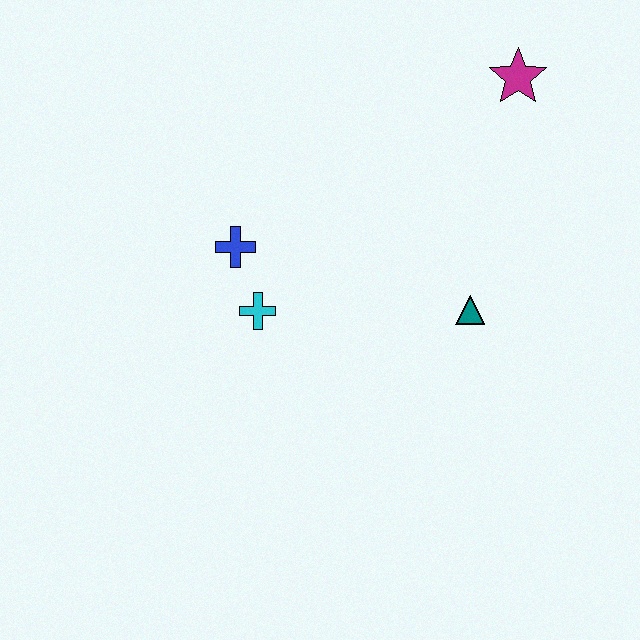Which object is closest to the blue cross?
The cyan cross is closest to the blue cross.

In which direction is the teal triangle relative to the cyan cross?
The teal triangle is to the right of the cyan cross.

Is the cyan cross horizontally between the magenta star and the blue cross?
Yes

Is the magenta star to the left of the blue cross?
No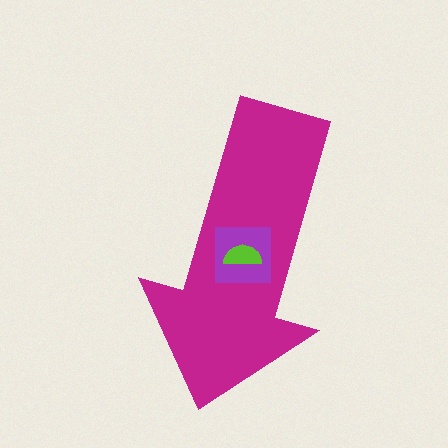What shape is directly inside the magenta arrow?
The purple square.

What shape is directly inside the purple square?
The lime semicircle.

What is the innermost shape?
The lime semicircle.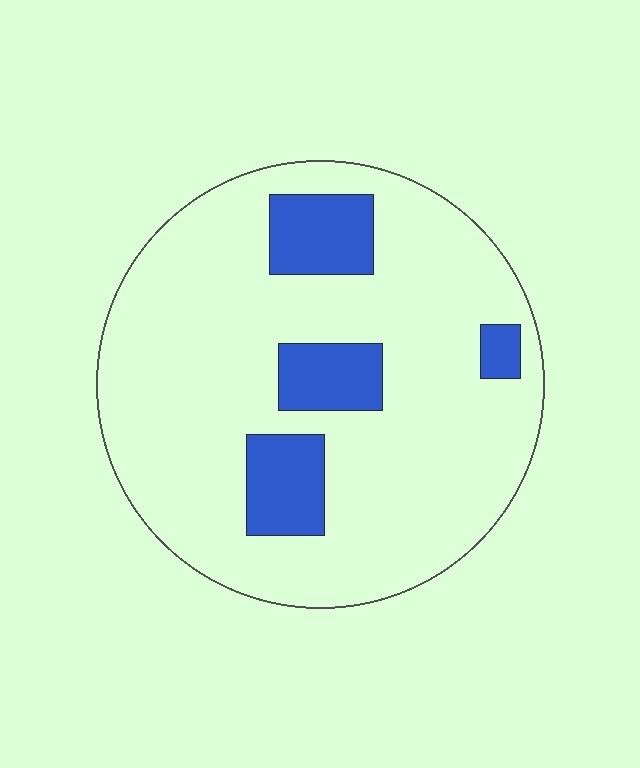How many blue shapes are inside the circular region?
4.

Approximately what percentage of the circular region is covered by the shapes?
Approximately 15%.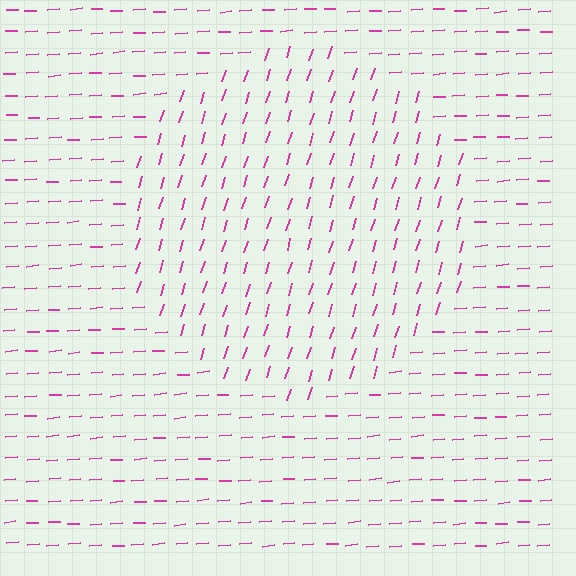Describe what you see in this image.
The image is filled with small magenta line segments. A circle region in the image has lines oriented differently from the surrounding lines, creating a visible texture boundary.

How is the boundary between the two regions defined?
The boundary is defined purely by a change in line orientation (approximately 68 degrees difference). All lines are the same color and thickness.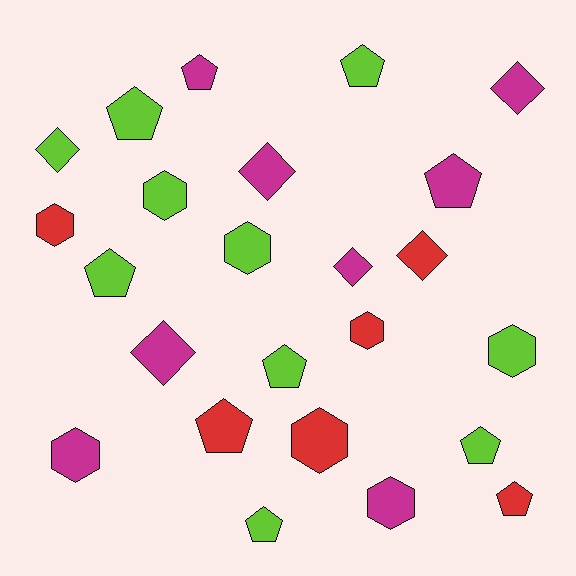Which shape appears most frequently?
Pentagon, with 10 objects.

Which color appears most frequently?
Lime, with 10 objects.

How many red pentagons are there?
There are 2 red pentagons.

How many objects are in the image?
There are 24 objects.